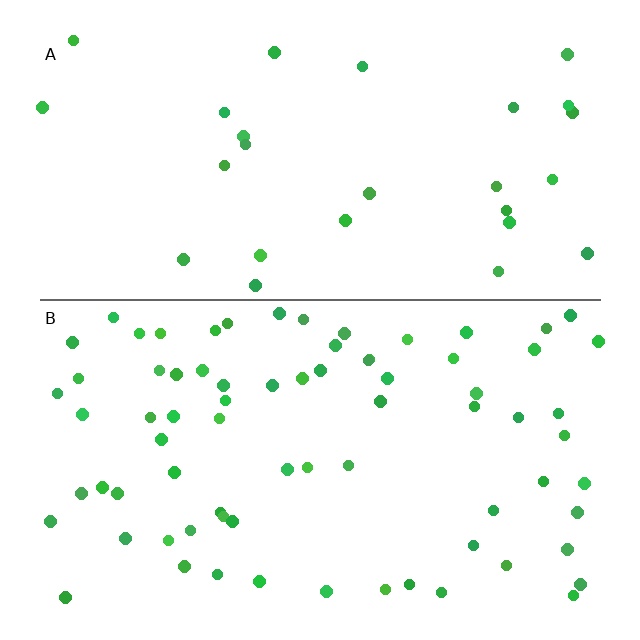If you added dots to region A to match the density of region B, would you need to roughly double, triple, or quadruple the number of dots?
Approximately triple.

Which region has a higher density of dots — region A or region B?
B (the bottom).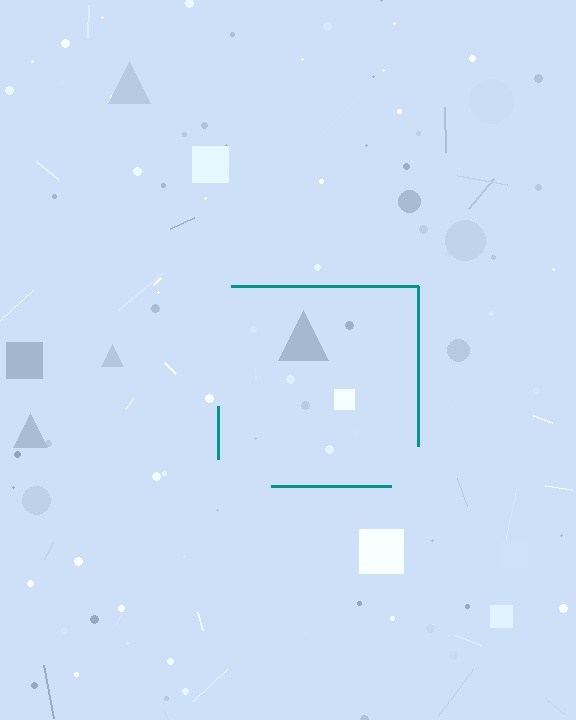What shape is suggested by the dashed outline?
The dashed outline suggests a square.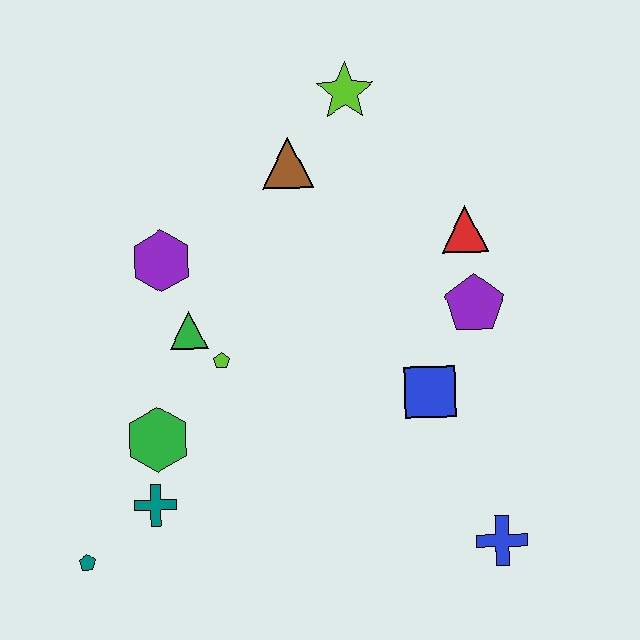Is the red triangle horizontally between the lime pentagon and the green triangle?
No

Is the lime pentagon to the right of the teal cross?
Yes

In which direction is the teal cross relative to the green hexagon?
The teal cross is below the green hexagon.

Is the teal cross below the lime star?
Yes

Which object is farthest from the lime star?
The teal pentagon is farthest from the lime star.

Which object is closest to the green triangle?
The lime pentagon is closest to the green triangle.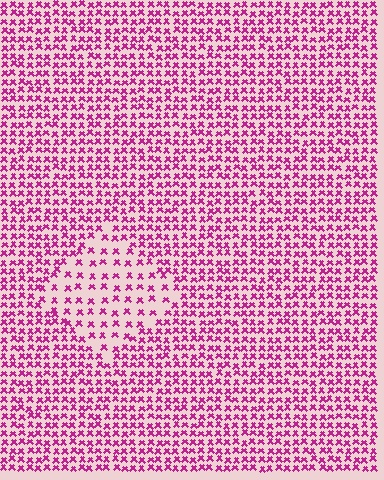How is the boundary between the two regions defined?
The boundary is defined by a change in element density (approximately 2.0x ratio). All elements are the same color, size, and shape.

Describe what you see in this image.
The image contains small magenta elements arranged at two different densities. A diamond-shaped region is visible where the elements are less densely packed than the surrounding area.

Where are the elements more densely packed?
The elements are more densely packed outside the diamond boundary.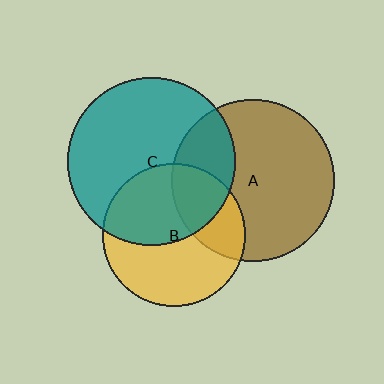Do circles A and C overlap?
Yes.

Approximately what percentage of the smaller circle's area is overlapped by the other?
Approximately 25%.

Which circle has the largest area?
Circle C (teal).